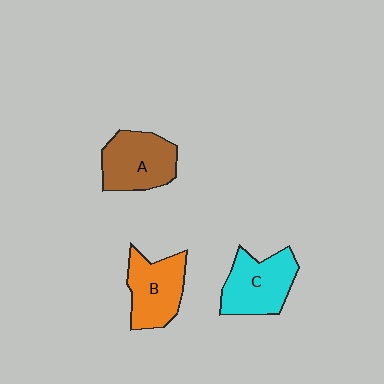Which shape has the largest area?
Shape C (cyan).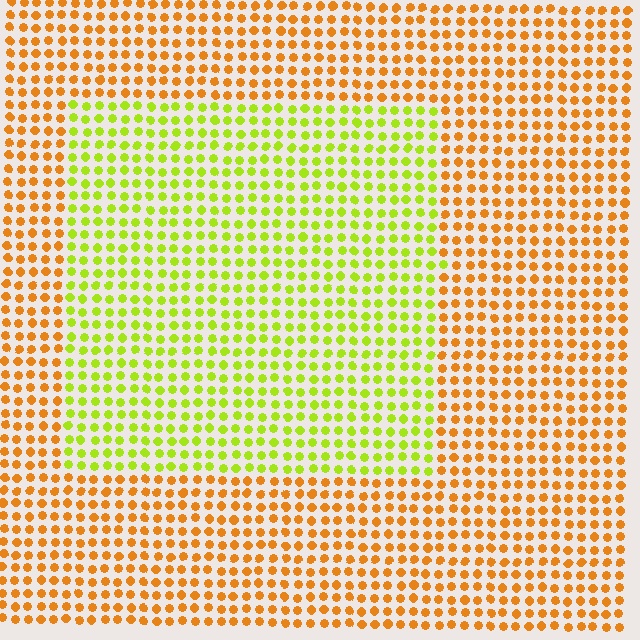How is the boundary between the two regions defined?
The boundary is defined purely by a slight shift in hue (about 49 degrees). Spacing, size, and orientation are identical on both sides.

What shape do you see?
I see a rectangle.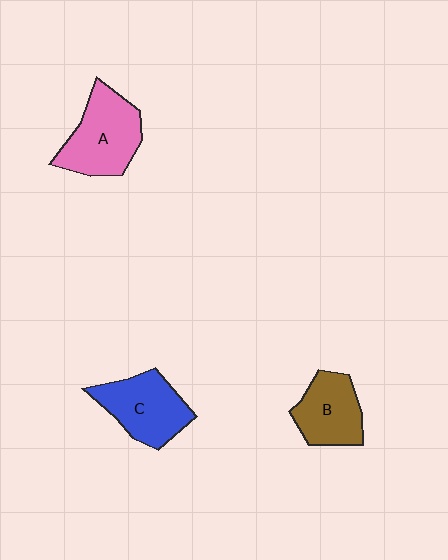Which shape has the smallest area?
Shape B (brown).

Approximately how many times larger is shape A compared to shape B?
Approximately 1.3 times.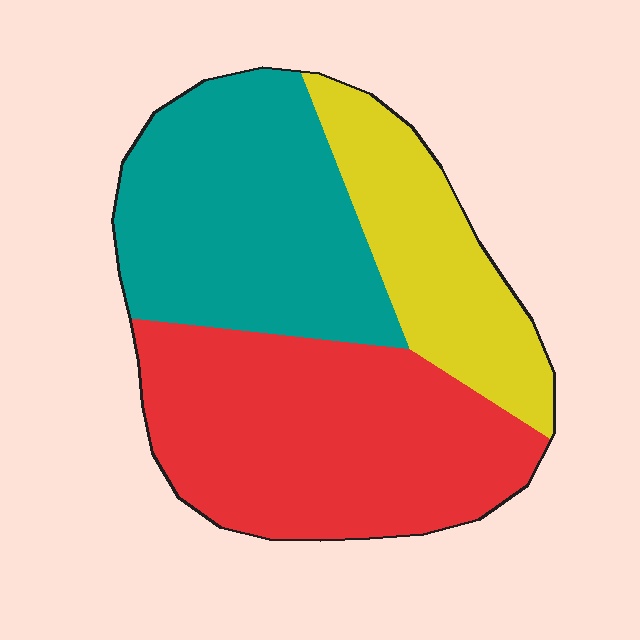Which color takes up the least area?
Yellow, at roughly 20%.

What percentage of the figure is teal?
Teal takes up about three eighths (3/8) of the figure.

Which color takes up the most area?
Red, at roughly 40%.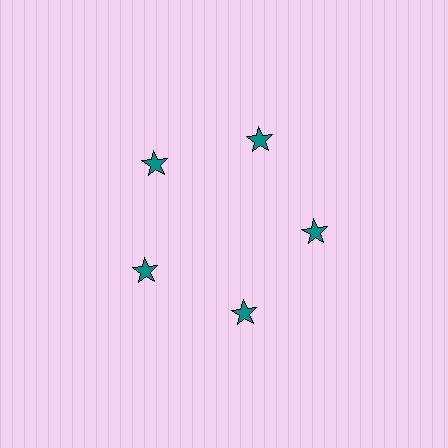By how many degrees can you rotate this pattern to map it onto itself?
The pattern maps onto itself every 72 degrees of rotation.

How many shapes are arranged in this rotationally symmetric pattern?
There are 5 shapes, arranged in 5 groups of 1.